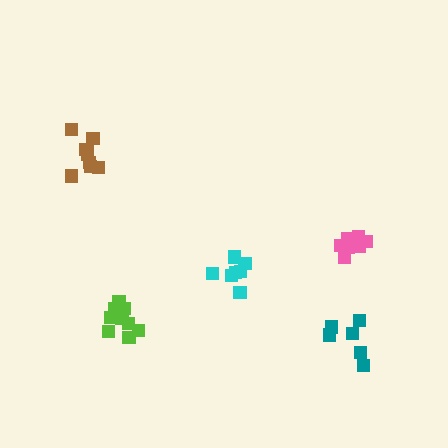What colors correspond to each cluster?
The clusters are colored: brown, cyan, lime, pink, teal.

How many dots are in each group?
Group 1: 9 dots, Group 2: 7 dots, Group 3: 10 dots, Group 4: 7 dots, Group 5: 6 dots (39 total).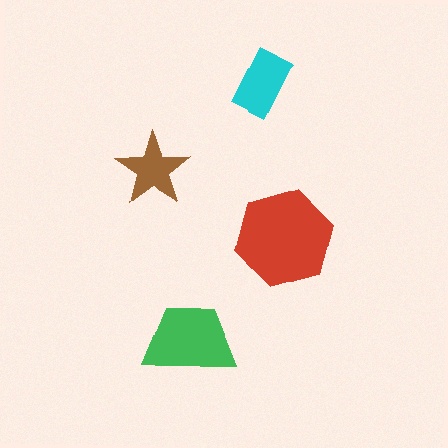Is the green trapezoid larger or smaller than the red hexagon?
Smaller.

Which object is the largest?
The red hexagon.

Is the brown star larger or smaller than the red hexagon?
Smaller.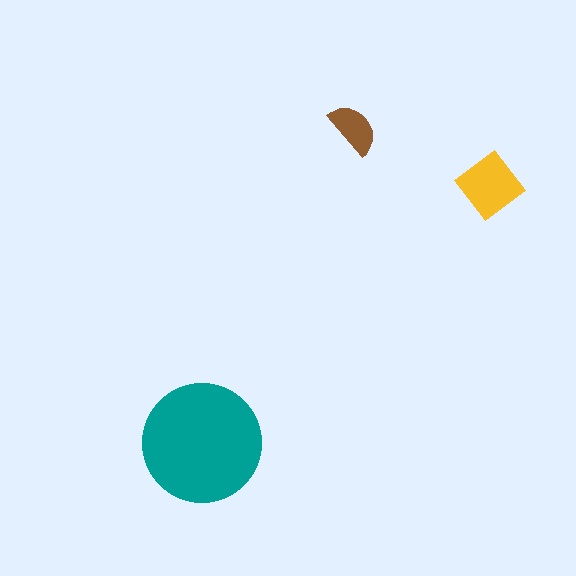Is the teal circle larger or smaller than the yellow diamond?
Larger.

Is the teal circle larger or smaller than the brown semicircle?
Larger.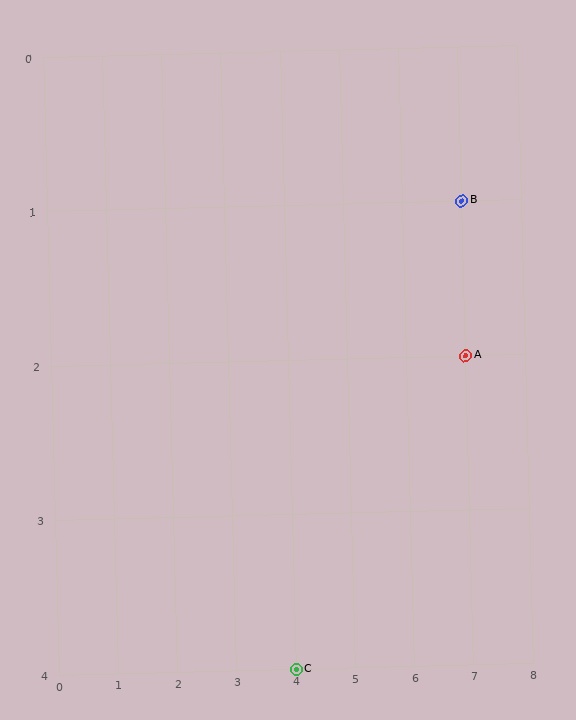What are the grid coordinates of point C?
Point C is at grid coordinates (4, 4).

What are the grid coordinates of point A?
Point A is at grid coordinates (7, 2).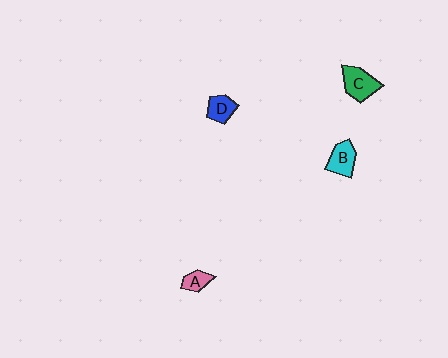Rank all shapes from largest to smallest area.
From largest to smallest: C (green), B (cyan), D (blue), A (pink).